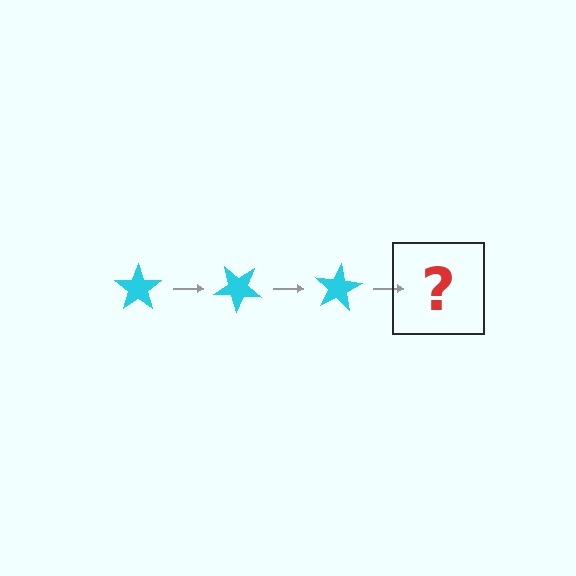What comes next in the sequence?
The next element should be a cyan star rotated 120 degrees.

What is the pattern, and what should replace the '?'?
The pattern is that the star rotates 40 degrees each step. The '?' should be a cyan star rotated 120 degrees.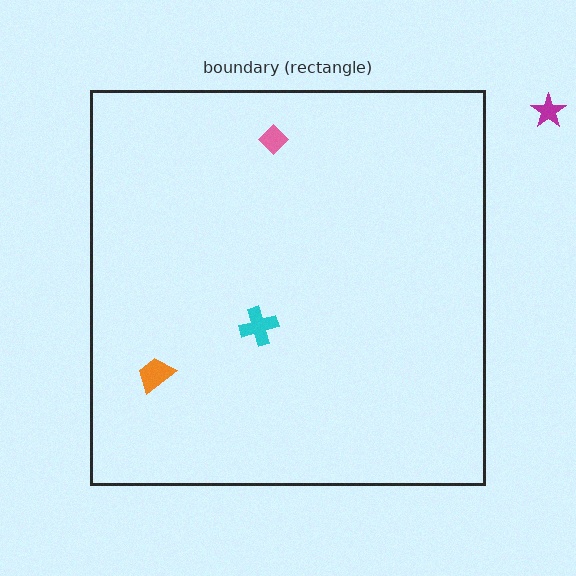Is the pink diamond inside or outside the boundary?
Inside.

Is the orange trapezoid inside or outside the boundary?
Inside.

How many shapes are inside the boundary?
3 inside, 1 outside.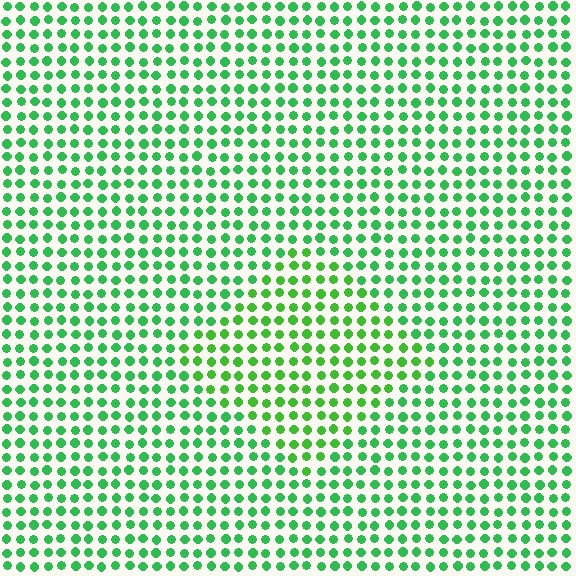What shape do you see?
I see a diamond.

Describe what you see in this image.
The image is filled with small green elements in a uniform arrangement. A diamond-shaped region is visible where the elements are tinted to a slightly different hue, forming a subtle color boundary.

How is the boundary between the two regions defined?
The boundary is defined purely by a slight shift in hue (about 21 degrees). Spacing, size, and orientation are identical on both sides.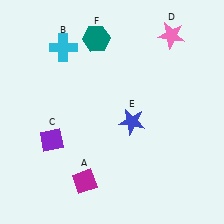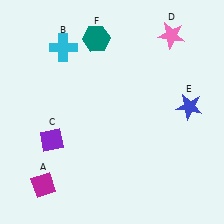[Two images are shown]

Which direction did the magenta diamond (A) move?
The magenta diamond (A) moved left.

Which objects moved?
The objects that moved are: the magenta diamond (A), the blue star (E).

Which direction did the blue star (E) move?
The blue star (E) moved right.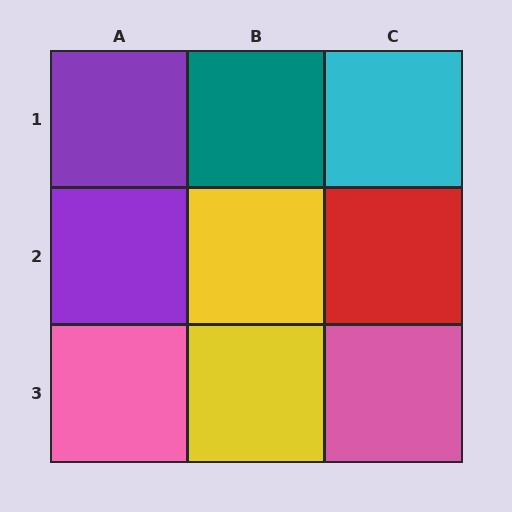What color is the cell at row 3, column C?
Pink.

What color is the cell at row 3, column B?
Yellow.